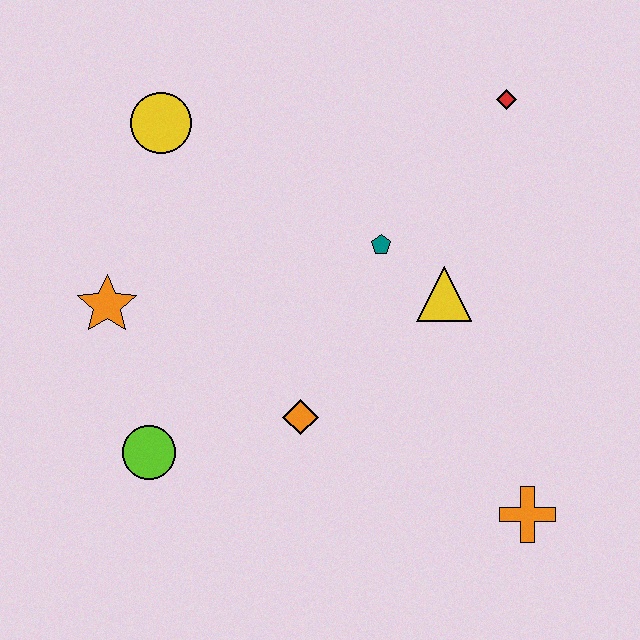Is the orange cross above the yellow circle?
No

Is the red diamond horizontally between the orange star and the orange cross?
Yes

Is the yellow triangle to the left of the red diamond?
Yes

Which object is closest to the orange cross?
The yellow triangle is closest to the orange cross.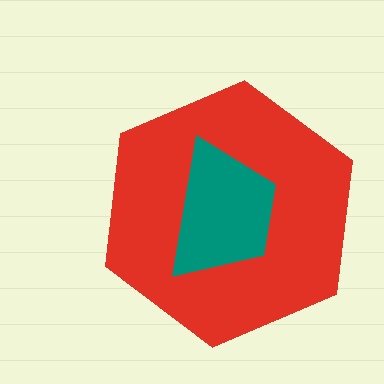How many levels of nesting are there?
2.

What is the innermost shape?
The teal trapezoid.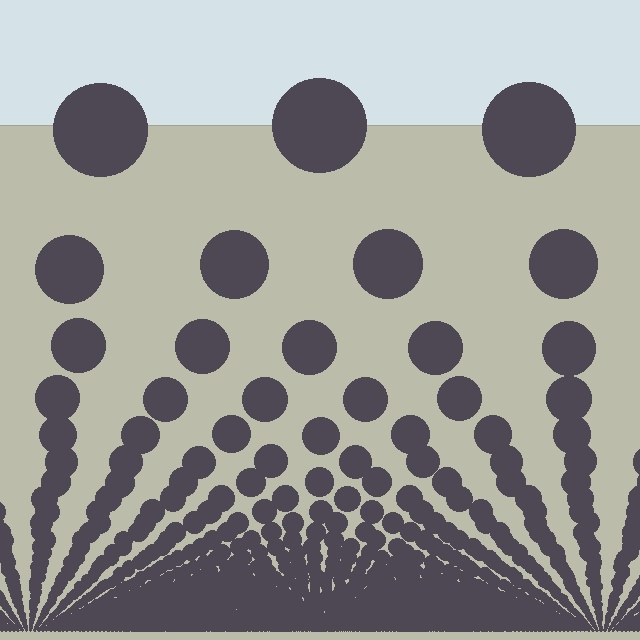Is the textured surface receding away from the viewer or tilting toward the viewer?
The surface appears to tilt toward the viewer. Texture elements get larger and sparser toward the top.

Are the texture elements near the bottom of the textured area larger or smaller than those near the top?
Smaller. The gradient is inverted — elements near the bottom are smaller and denser.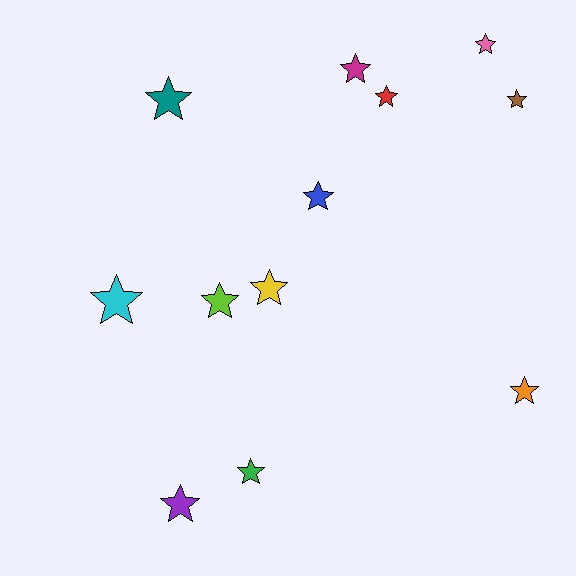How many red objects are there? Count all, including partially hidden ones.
There is 1 red object.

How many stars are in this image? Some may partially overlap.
There are 12 stars.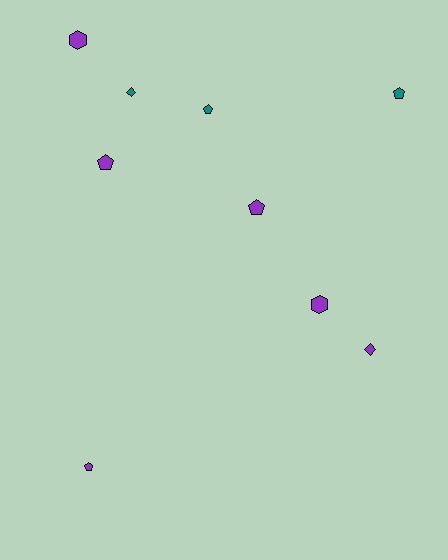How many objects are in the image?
There are 9 objects.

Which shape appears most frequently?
Pentagon, with 5 objects.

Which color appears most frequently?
Purple, with 6 objects.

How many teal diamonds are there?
There is 1 teal diamond.